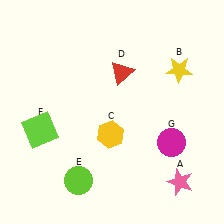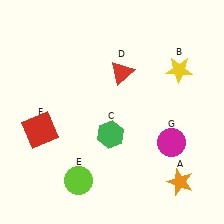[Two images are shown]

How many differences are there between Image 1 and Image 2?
There are 3 differences between the two images.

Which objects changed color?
A changed from pink to orange. C changed from yellow to green. F changed from lime to red.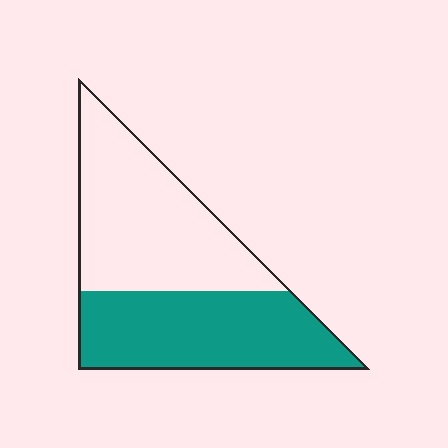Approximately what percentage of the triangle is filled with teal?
Approximately 45%.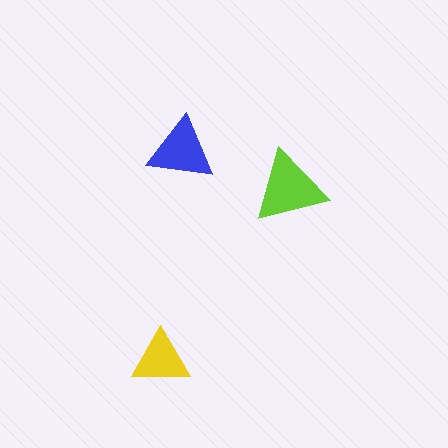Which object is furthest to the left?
The yellow triangle is leftmost.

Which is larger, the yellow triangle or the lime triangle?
The lime one.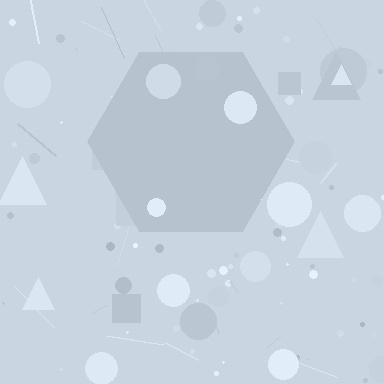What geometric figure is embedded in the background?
A hexagon is embedded in the background.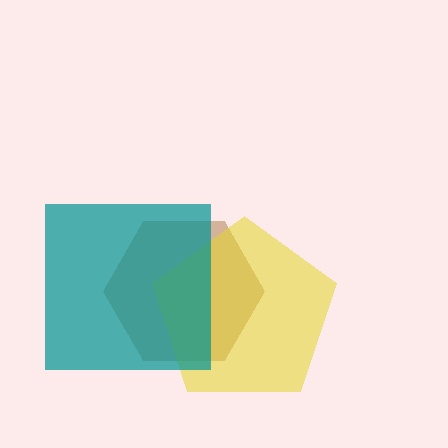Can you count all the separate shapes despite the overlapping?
Yes, there are 3 separate shapes.